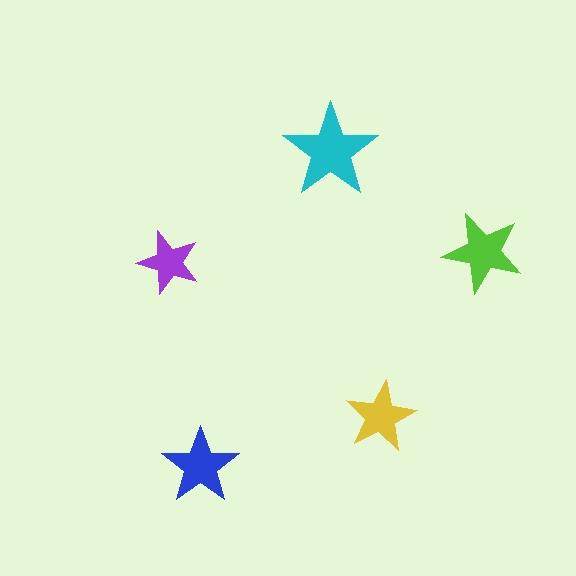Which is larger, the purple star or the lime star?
The lime one.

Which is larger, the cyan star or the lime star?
The cyan one.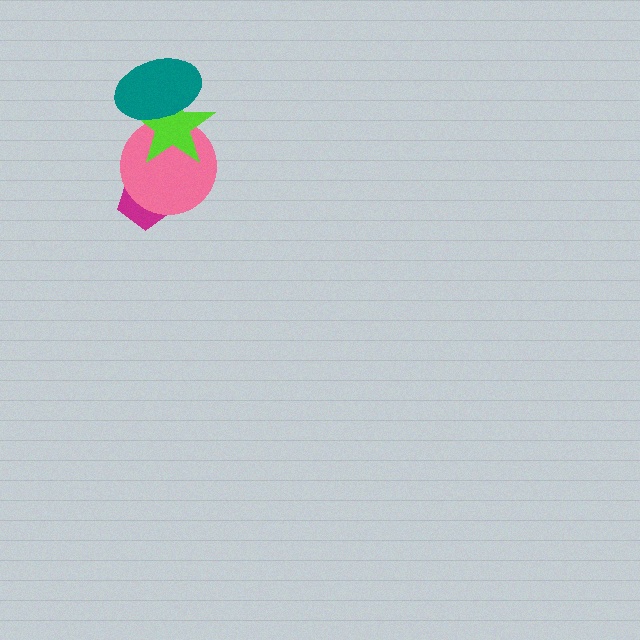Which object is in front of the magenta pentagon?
The pink circle is in front of the magenta pentagon.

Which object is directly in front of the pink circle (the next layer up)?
The lime star is directly in front of the pink circle.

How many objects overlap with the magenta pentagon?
1 object overlaps with the magenta pentagon.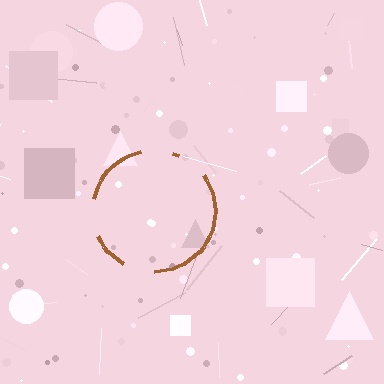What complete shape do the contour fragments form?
The contour fragments form a circle.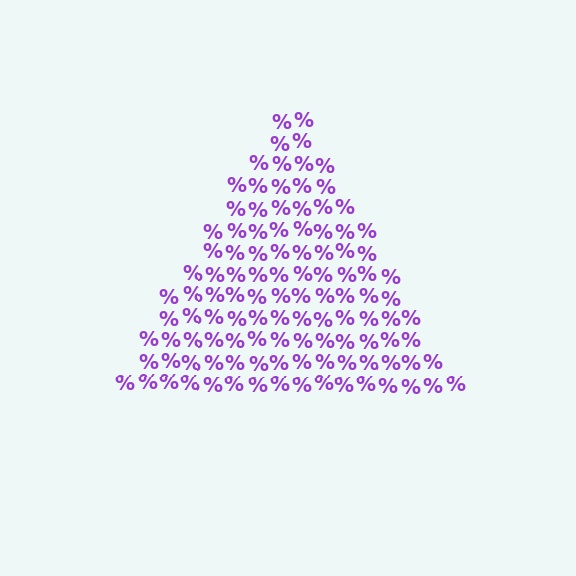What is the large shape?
The large shape is a triangle.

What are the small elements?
The small elements are percent signs.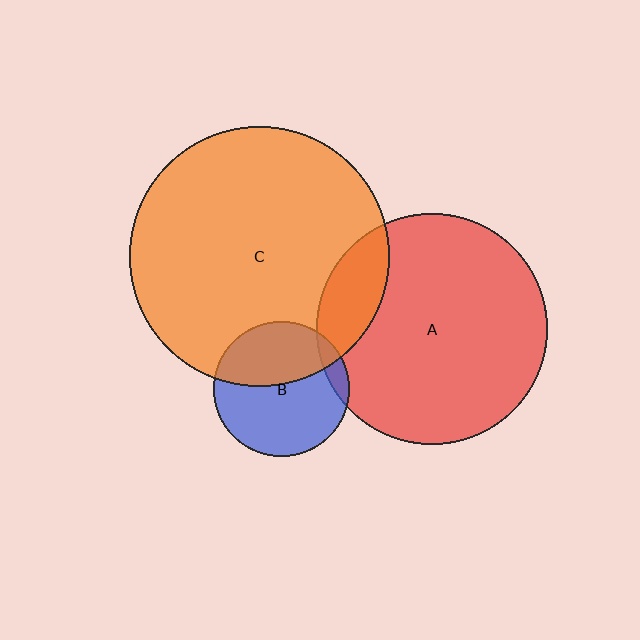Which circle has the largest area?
Circle C (orange).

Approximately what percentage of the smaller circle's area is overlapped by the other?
Approximately 15%.